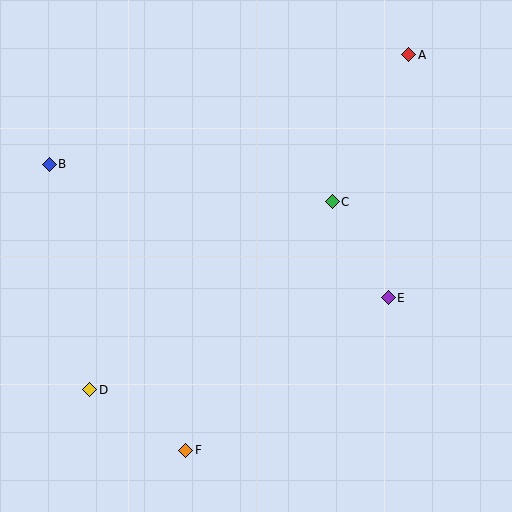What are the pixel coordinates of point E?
Point E is at (388, 298).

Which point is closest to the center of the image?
Point C at (332, 202) is closest to the center.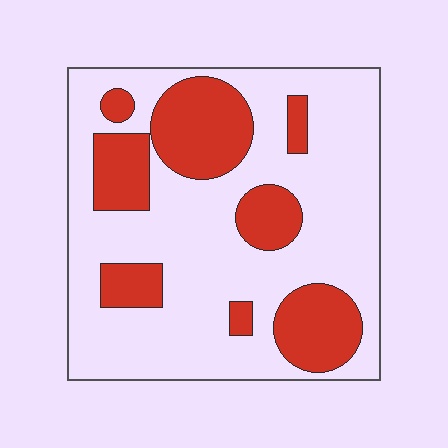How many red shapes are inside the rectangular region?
8.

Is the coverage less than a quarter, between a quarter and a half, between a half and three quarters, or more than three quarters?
Between a quarter and a half.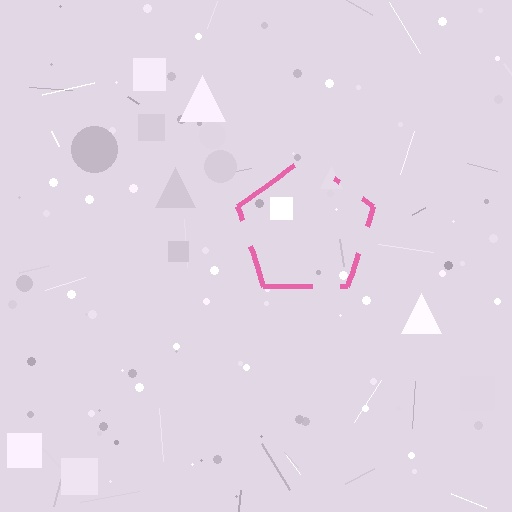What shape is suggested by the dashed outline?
The dashed outline suggests a pentagon.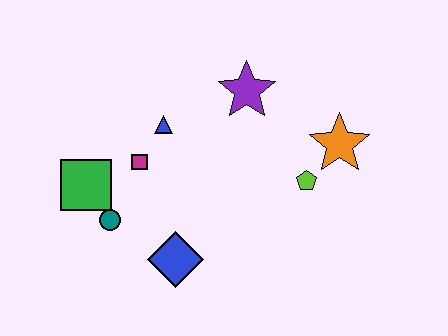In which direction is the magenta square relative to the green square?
The magenta square is to the right of the green square.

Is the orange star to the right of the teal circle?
Yes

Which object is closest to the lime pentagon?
The orange star is closest to the lime pentagon.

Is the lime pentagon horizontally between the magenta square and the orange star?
Yes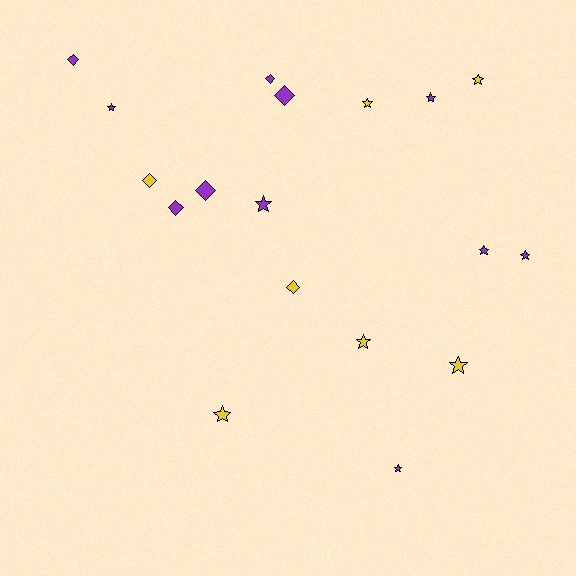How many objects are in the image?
There are 18 objects.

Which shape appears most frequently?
Star, with 11 objects.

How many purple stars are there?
There are 6 purple stars.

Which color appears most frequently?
Purple, with 11 objects.